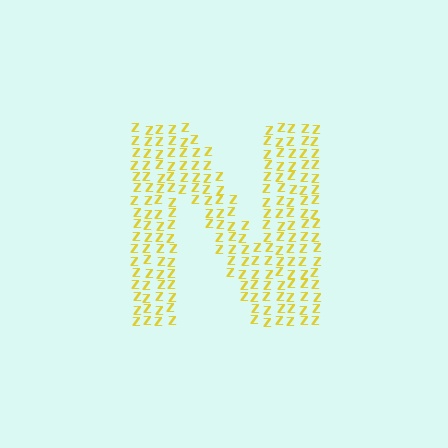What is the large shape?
The large shape is the letter N.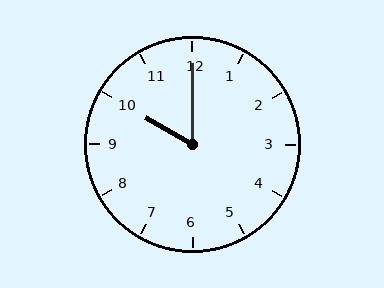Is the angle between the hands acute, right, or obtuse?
It is acute.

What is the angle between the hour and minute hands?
Approximately 60 degrees.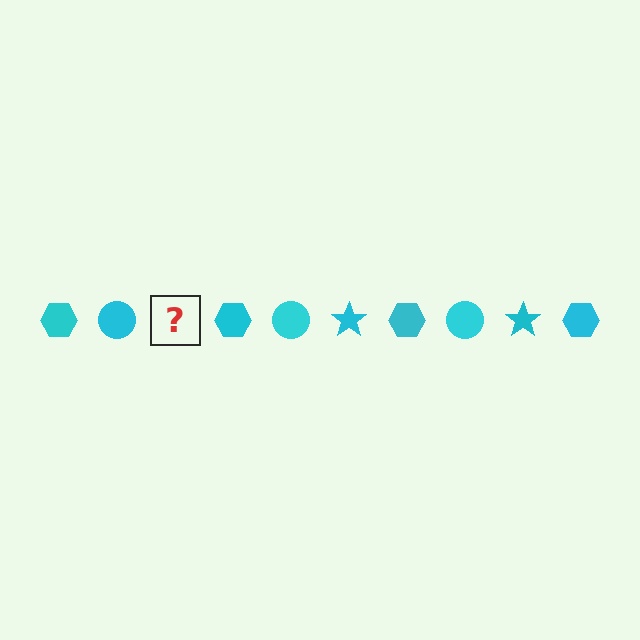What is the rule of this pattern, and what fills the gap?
The rule is that the pattern cycles through hexagon, circle, star shapes in cyan. The gap should be filled with a cyan star.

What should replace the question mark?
The question mark should be replaced with a cyan star.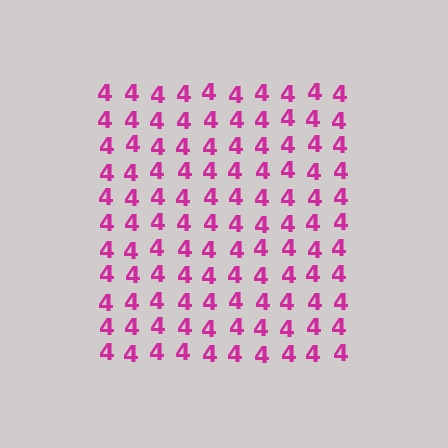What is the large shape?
The large shape is a square.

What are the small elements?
The small elements are digit 4's.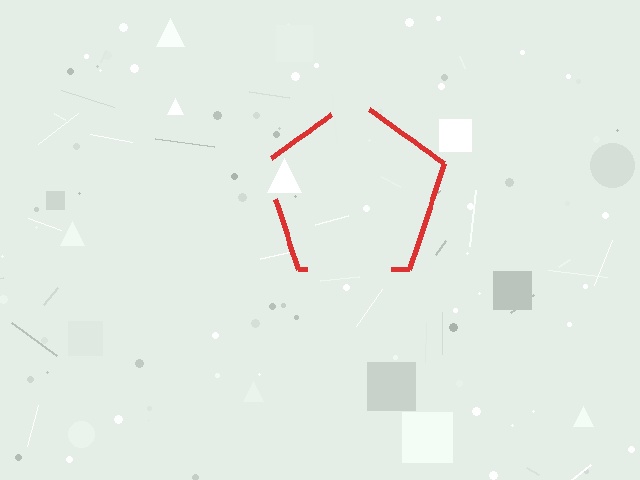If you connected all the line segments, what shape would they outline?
They would outline a pentagon.